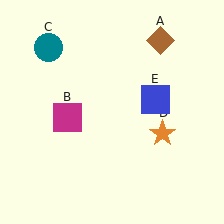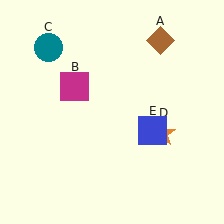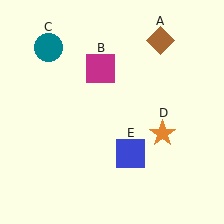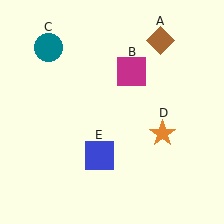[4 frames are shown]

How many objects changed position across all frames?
2 objects changed position: magenta square (object B), blue square (object E).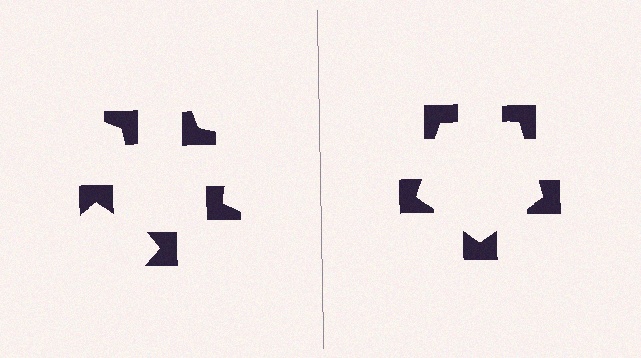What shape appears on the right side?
An illusory pentagon.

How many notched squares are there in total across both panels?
10 — 5 on each side.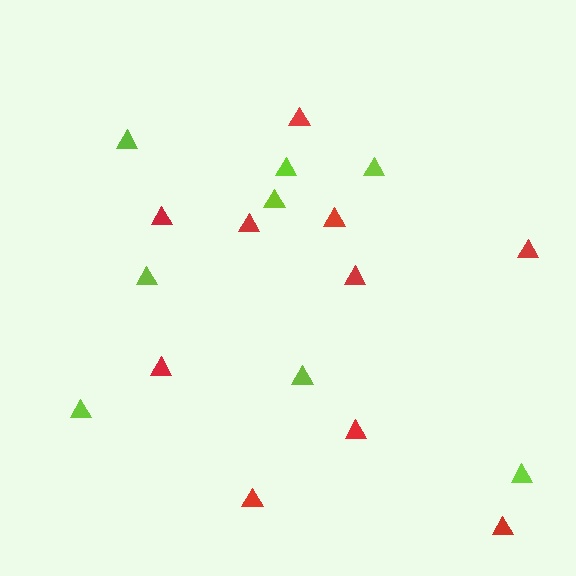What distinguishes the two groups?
There are 2 groups: one group of lime triangles (8) and one group of red triangles (10).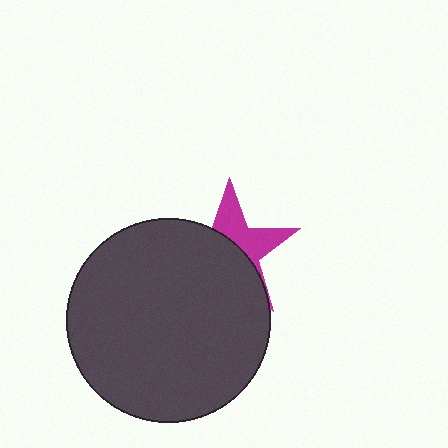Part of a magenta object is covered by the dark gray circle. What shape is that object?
It is a star.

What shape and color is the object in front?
The object in front is a dark gray circle.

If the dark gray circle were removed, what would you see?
You would see the complete magenta star.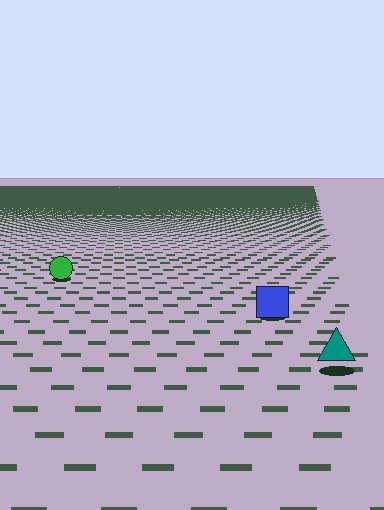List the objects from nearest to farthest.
From nearest to farthest: the teal triangle, the blue square, the green circle.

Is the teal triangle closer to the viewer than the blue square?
Yes. The teal triangle is closer — you can tell from the texture gradient: the ground texture is coarser near it.